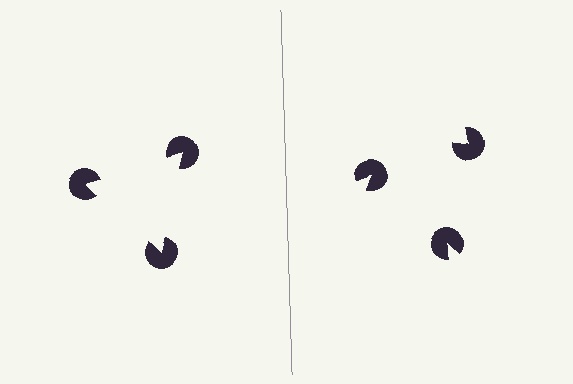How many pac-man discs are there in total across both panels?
6 — 3 on each side.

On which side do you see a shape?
An illusory triangle appears on the left side. On the right side the wedge cuts are rotated, so no coherent shape forms.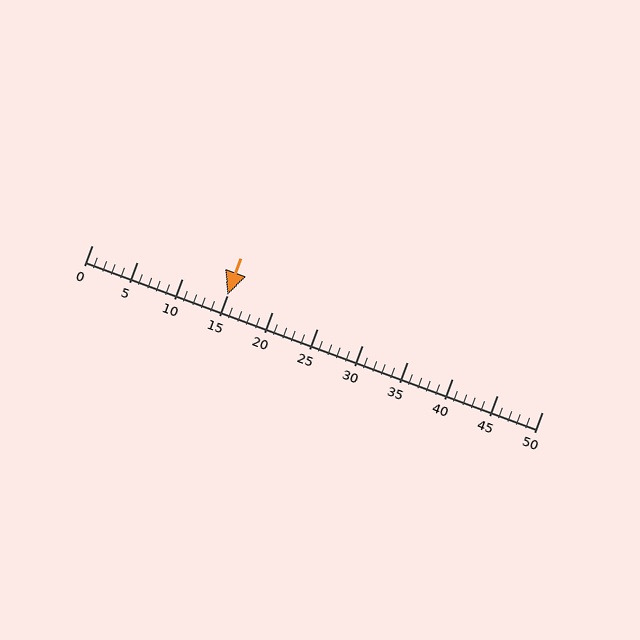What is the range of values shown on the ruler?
The ruler shows values from 0 to 50.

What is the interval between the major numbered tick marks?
The major tick marks are spaced 5 units apart.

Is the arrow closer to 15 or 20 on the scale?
The arrow is closer to 15.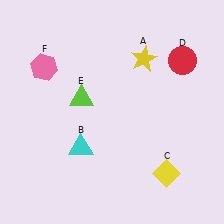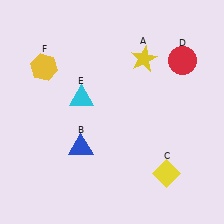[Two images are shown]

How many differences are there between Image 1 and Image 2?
There are 3 differences between the two images.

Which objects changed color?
B changed from cyan to blue. E changed from lime to cyan. F changed from pink to yellow.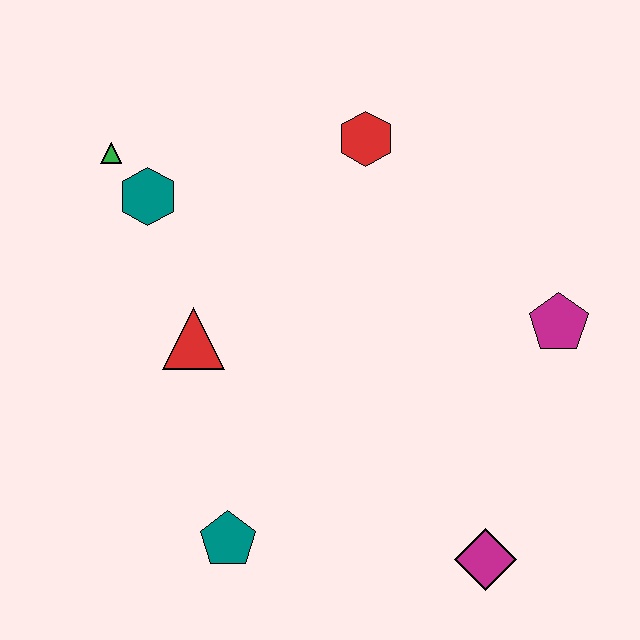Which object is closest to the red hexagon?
The teal hexagon is closest to the red hexagon.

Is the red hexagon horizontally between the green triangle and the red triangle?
No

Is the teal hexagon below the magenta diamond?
No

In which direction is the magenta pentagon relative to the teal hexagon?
The magenta pentagon is to the right of the teal hexagon.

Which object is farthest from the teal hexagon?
The magenta diamond is farthest from the teal hexagon.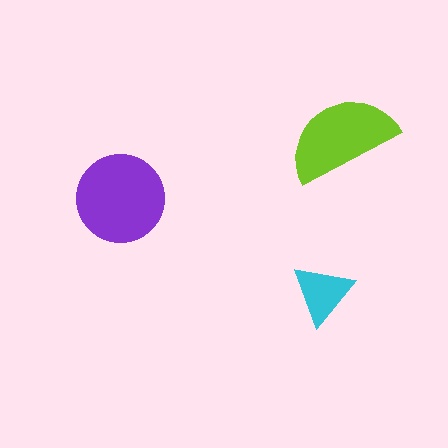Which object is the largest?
The purple circle.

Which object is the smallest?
The cyan triangle.